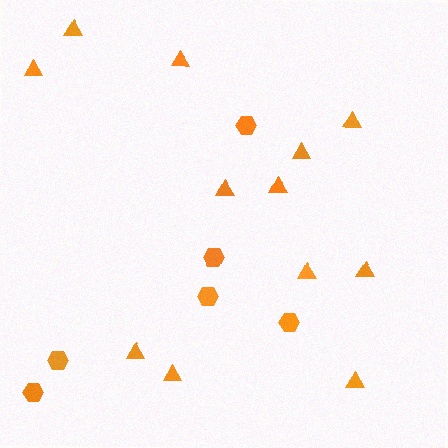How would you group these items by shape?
There are 2 groups: one group of triangles (12) and one group of hexagons (6).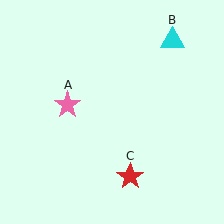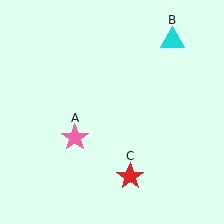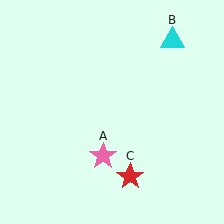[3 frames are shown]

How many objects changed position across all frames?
1 object changed position: pink star (object A).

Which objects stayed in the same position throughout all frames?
Cyan triangle (object B) and red star (object C) remained stationary.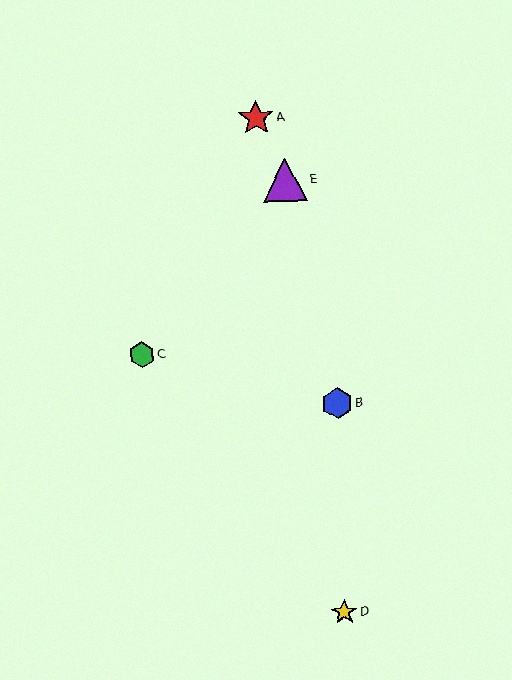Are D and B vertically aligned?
Yes, both are at x≈344.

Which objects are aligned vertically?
Objects B, D are aligned vertically.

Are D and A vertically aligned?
No, D is at x≈344 and A is at x≈256.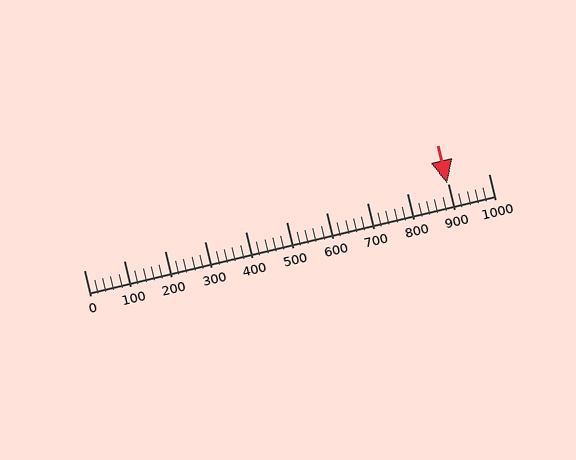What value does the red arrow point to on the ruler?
The red arrow points to approximately 898.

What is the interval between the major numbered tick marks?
The major tick marks are spaced 100 units apart.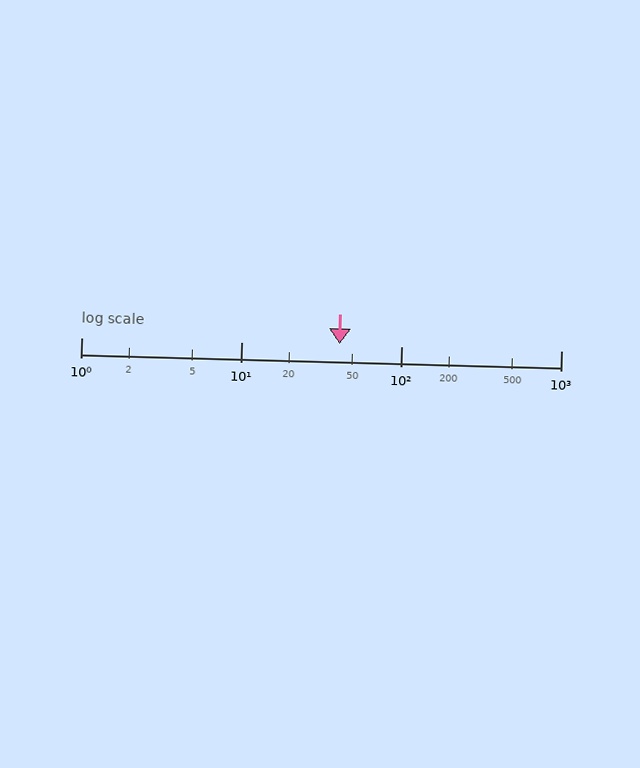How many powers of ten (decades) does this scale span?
The scale spans 3 decades, from 1 to 1000.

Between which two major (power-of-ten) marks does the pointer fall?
The pointer is between 10 and 100.